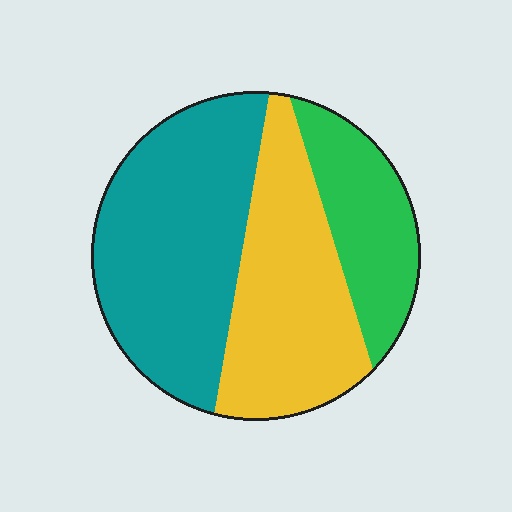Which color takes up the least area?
Green, at roughly 20%.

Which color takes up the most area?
Teal, at roughly 45%.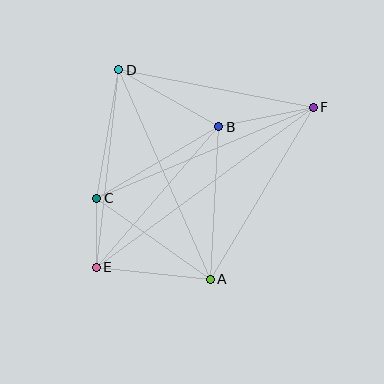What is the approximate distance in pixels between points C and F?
The distance between C and F is approximately 235 pixels.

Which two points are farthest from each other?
Points E and F are farthest from each other.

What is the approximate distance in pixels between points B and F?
The distance between B and F is approximately 96 pixels.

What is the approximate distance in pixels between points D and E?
The distance between D and E is approximately 199 pixels.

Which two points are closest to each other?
Points C and E are closest to each other.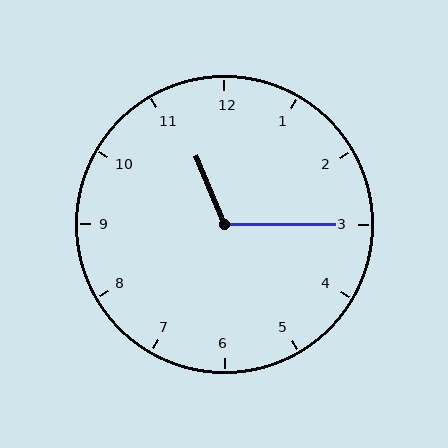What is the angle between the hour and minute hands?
Approximately 112 degrees.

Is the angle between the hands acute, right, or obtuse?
It is obtuse.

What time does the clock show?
11:15.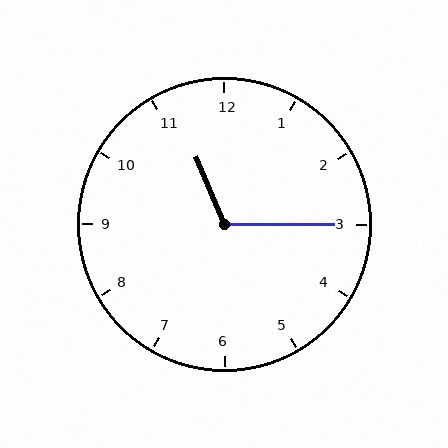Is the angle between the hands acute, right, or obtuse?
It is obtuse.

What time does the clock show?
11:15.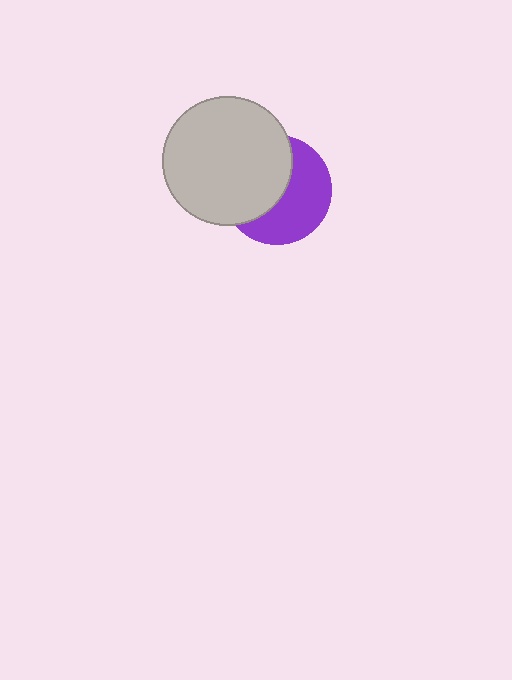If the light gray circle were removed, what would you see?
You would see the complete purple circle.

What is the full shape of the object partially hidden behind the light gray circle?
The partially hidden object is a purple circle.